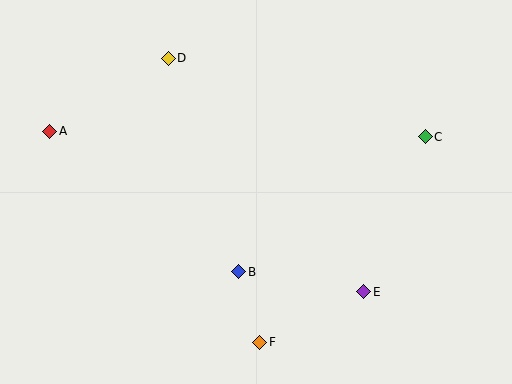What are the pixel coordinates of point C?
Point C is at (425, 137).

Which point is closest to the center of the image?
Point B at (239, 272) is closest to the center.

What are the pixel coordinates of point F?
Point F is at (260, 342).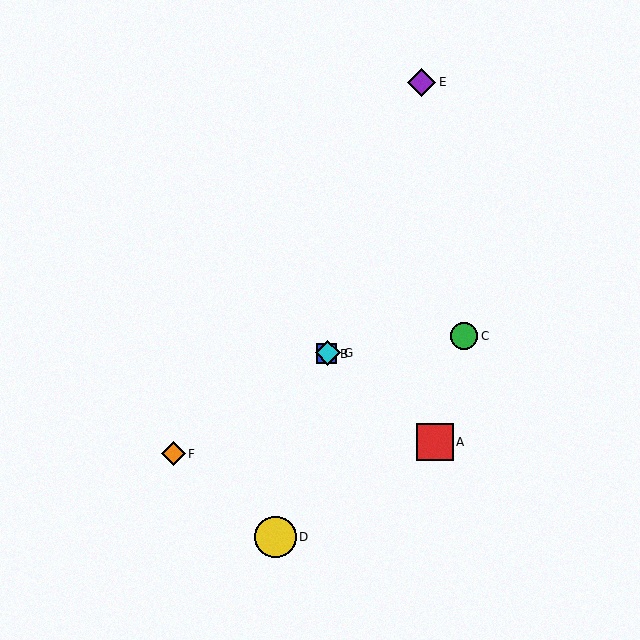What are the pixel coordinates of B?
Object B is at (327, 354).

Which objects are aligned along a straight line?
Objects B, F, G are aligned along a straight line.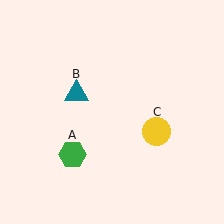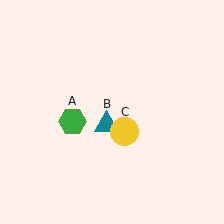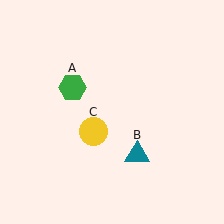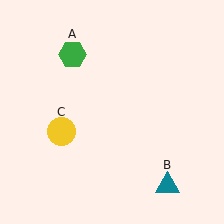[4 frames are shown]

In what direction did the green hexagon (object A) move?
The green hexagon (object A) moved up.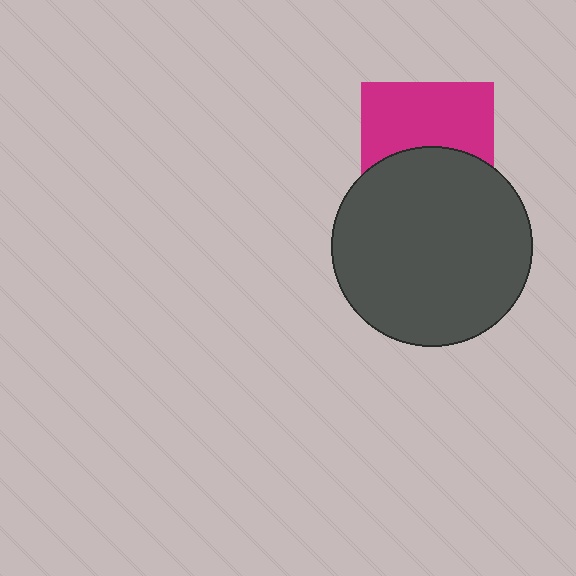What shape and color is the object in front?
The object in front is a dark gray circle.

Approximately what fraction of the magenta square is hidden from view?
Roughly 46% of the magenta square is hidden behind the dark gray circle.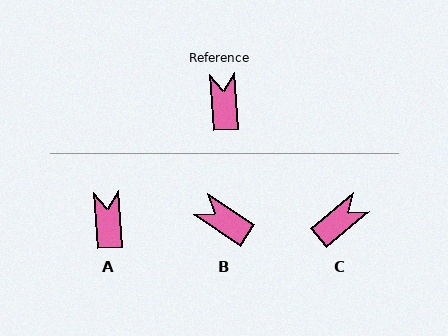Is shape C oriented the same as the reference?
No, it is off by about 54 degrees.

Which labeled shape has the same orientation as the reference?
A.